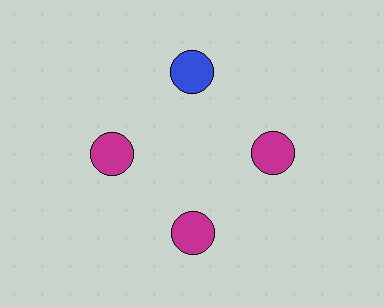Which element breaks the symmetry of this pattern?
The blue circle at roughly the 12 o'clock position breaks the symmetry. All other shapes are magenta circles.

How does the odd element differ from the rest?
It has a different color: blue instead of magenta.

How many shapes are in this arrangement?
There are 4 shapes arranged in a ring pattern.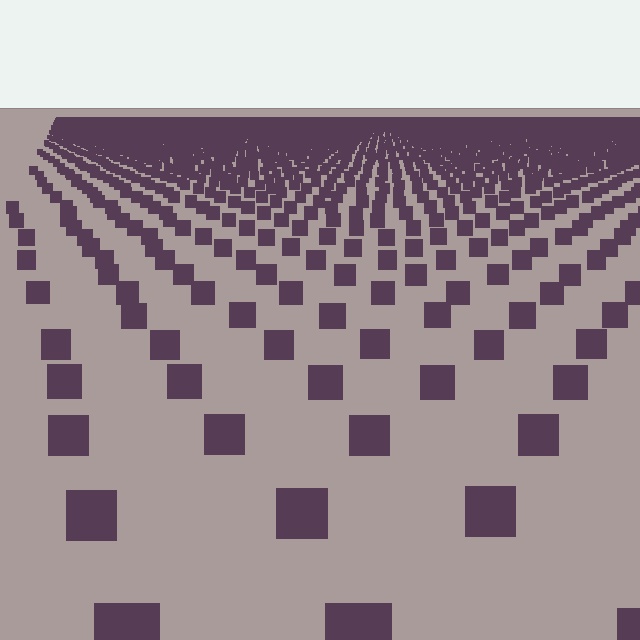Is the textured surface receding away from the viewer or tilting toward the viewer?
The surface is receding away from the viewer. Texture elements get smaller and denser toward the top.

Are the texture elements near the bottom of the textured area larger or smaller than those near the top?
Larger. Near the bottom, elements are closer to the viewer and appear at a bigger on-screen size.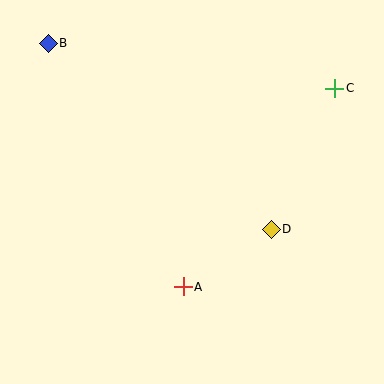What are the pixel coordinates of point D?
Point D is at (271, 229).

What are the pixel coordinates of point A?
Point A is at (183, 287).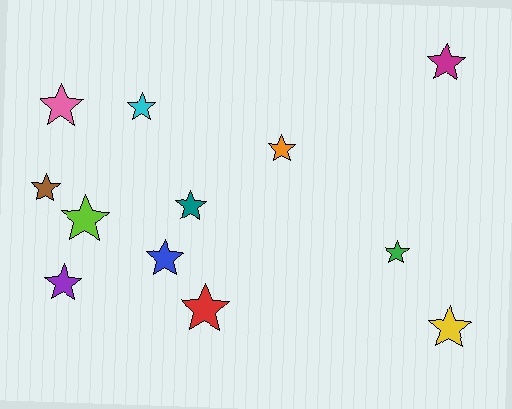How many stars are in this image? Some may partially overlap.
There are 12 stars.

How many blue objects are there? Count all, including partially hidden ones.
There is 1 blue object.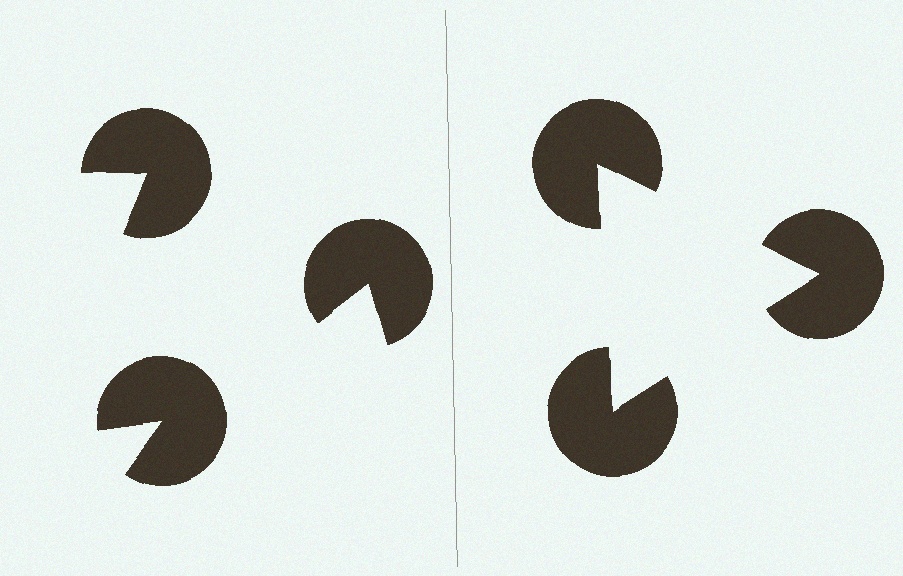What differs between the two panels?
The pac-man discs are positioned identically on both sides; only the wedge orientations differ. On the right they align to a triangle; on the left they are misaligned.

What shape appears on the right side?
An illusory triangle.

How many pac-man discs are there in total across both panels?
6 — 3 on each side.